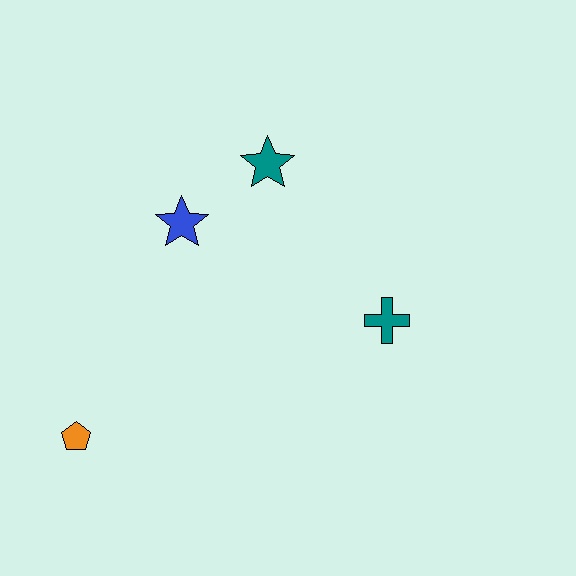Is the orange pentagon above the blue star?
No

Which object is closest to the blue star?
The teal star is closest to the blue star.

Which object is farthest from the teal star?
The orange pentagon is farthest from the teal star.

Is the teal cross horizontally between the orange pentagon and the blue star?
No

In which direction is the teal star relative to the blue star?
The teal star is to the right of the blue star.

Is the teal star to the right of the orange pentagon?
Yes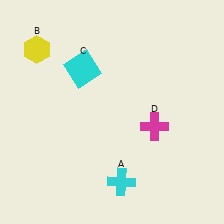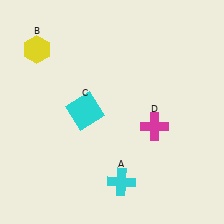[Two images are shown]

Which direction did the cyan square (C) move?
The cyan square (C) moved down.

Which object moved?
The cyan square (C) moved down.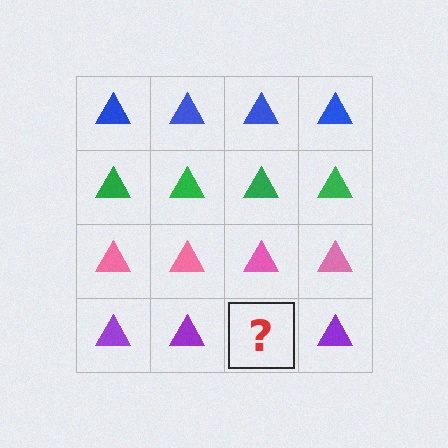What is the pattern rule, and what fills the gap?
The rule is that each row has a consistent color. The gap should be filled with a purple triangle.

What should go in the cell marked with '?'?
The missing cell should contain a purple triangle.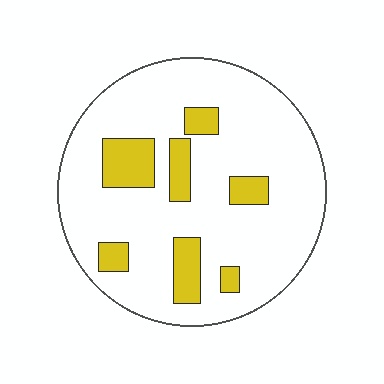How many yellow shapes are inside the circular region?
7.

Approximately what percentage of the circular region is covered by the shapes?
Approximately 15%.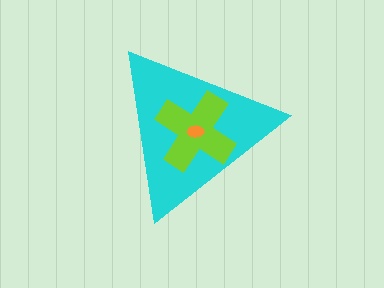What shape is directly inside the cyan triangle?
The lime cross.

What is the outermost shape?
The cyan triangle.